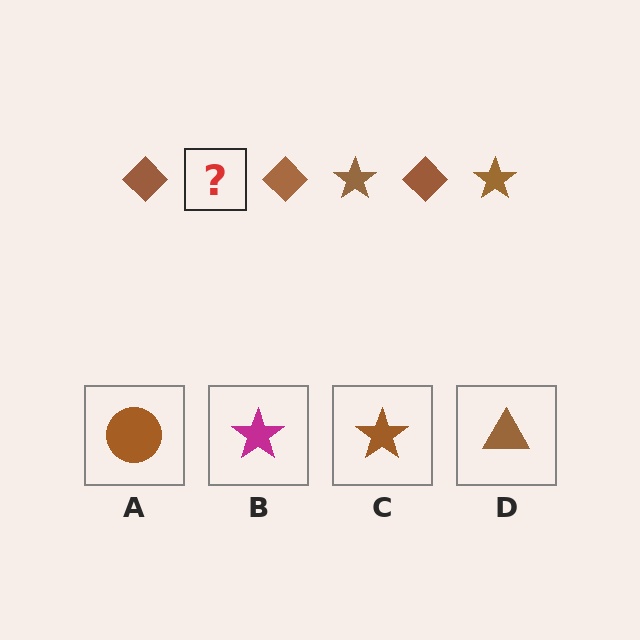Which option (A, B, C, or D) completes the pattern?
C.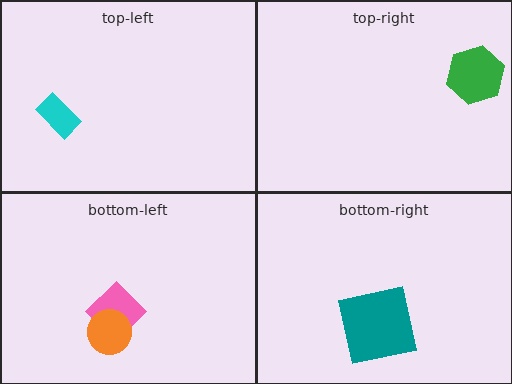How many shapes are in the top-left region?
1.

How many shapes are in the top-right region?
1.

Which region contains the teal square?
The bottom-right region.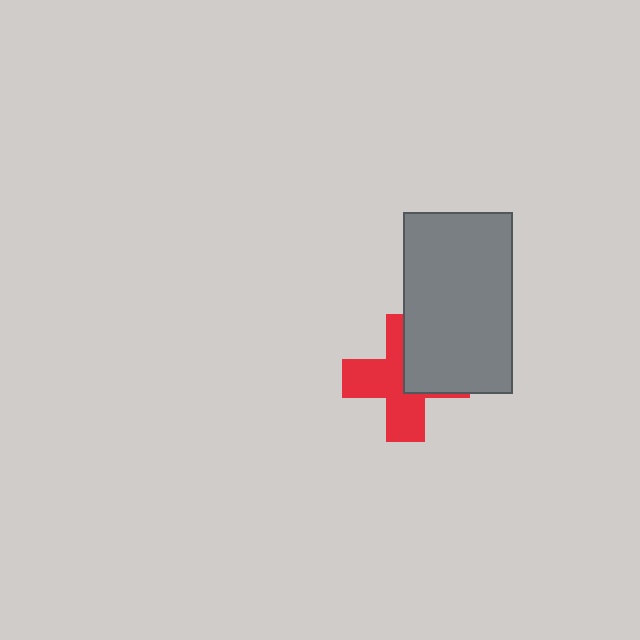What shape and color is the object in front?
The object in front is a gray rectangle.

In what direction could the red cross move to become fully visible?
The red cross could move toward the lower-left. That would shift it out from behind the gray rectangle entirely.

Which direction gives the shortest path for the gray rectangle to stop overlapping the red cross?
Moving toward the upper-right gives the shortest separation.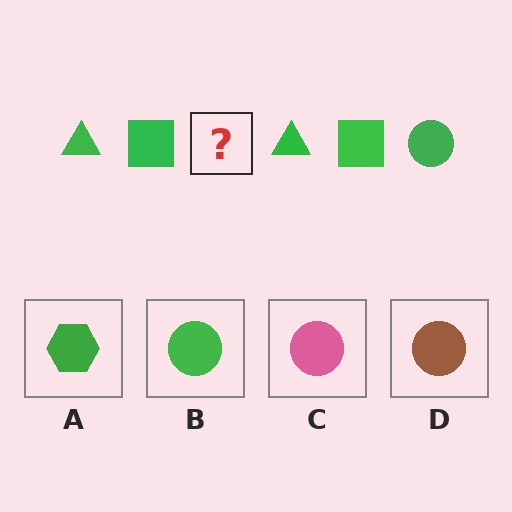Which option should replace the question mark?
Option B.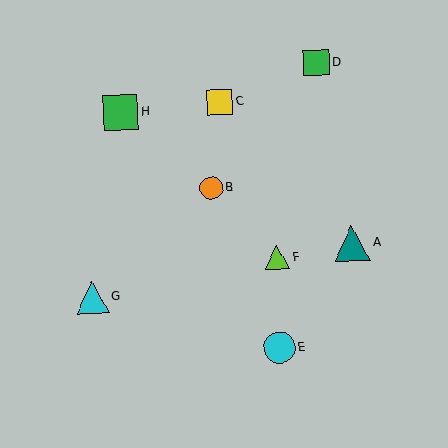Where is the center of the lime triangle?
The center of the lime triangle is at (277, 257).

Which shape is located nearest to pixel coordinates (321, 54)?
The green square (labeled D) at (317, 63) is nearest to that location.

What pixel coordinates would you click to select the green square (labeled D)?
Click at (317, 63) to select the green square D.